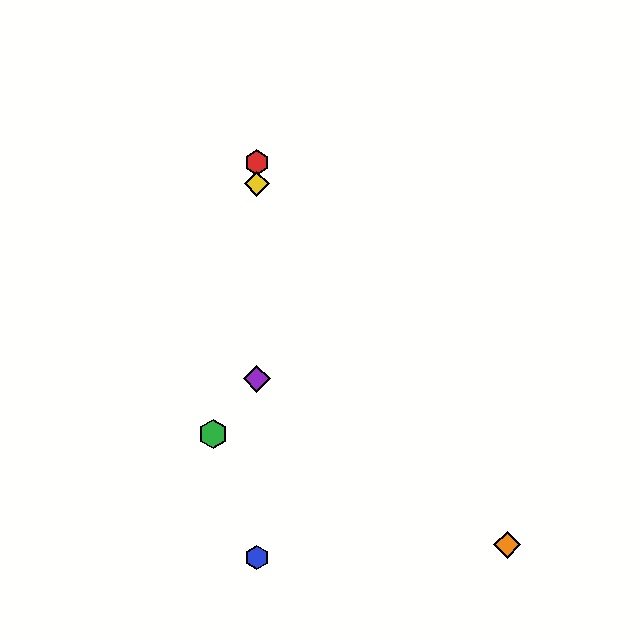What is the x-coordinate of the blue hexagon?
The blue hexagon is at x≈257.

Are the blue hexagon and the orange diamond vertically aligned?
No, the blue hexagon is at x≈257 and the orange diamond is at x≈507.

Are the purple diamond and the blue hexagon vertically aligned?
Yes, both are at x≈257.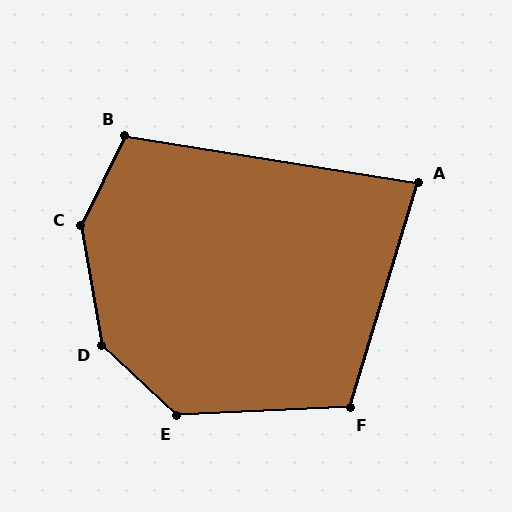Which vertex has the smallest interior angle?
A, at approximately 82 degrees.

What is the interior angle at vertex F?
Approximately 110 degrees (obtuse).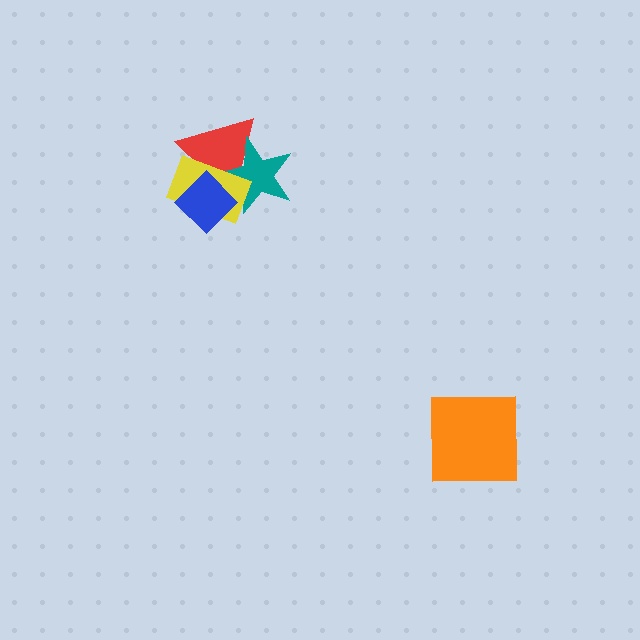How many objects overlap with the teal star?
3 objects overlap with the teal star.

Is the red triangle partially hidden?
Yes, it is partially covered by another shape.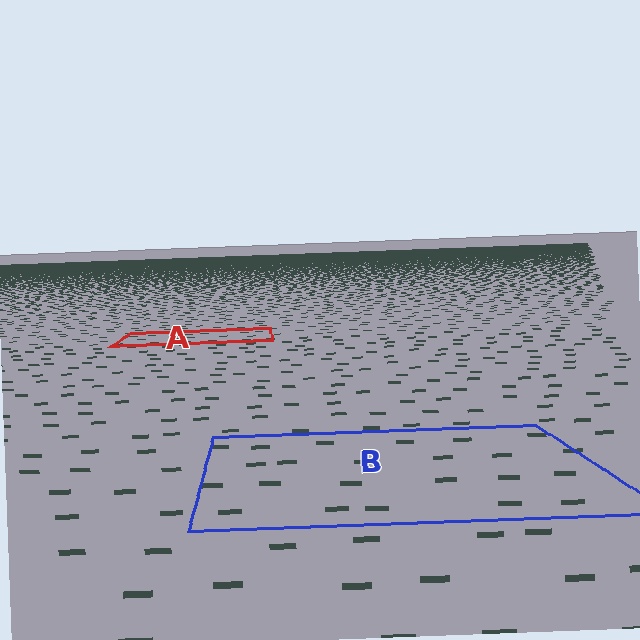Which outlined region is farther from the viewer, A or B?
Region A is farther from the viewer — the texture elements inside it appear smaller and more densely packed.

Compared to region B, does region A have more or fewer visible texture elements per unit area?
Region A has more texture elements per unit area — they are packed more densely because it is farther away.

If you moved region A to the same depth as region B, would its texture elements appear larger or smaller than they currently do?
They would appear larger. At a closer depth, the same texture elements are projected at a bigger on-screen size.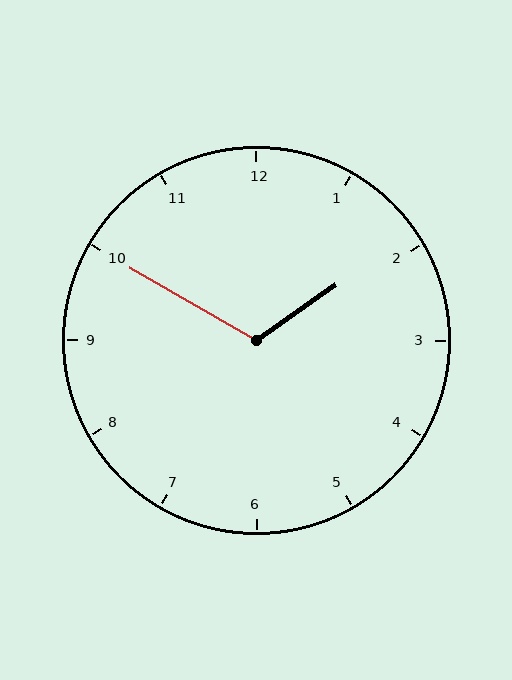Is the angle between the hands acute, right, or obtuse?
It is obtuse.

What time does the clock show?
1:50.